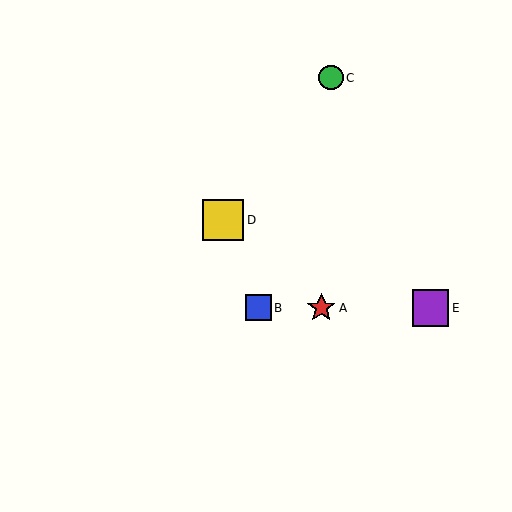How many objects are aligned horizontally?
3 objects (A, B, E) are aligned horizontally.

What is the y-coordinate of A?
Object A is at y≈308.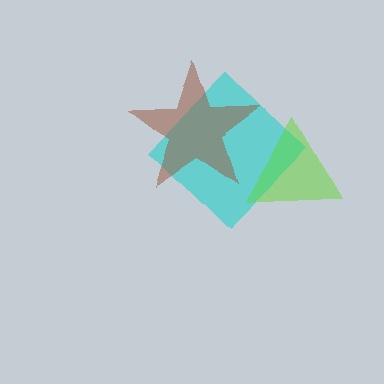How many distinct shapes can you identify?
There are 3 distinct shapes: a cyan diamond, a lime triangle, a brown star.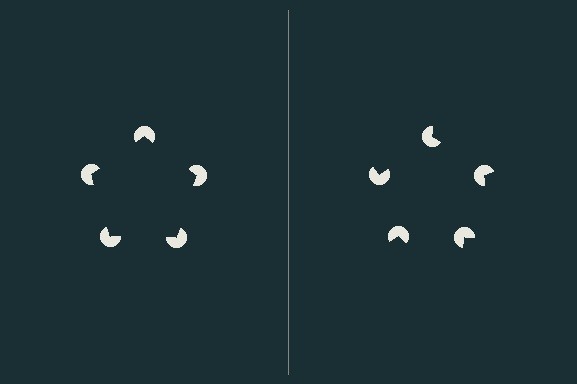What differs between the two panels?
The pac-man discs are positioned identically on both sides; only the wedge orientations differ. On the left they align to a pentagon; on the right they are misaligned.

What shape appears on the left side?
An illusory pentagon.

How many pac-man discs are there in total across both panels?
10 — 5 on each side.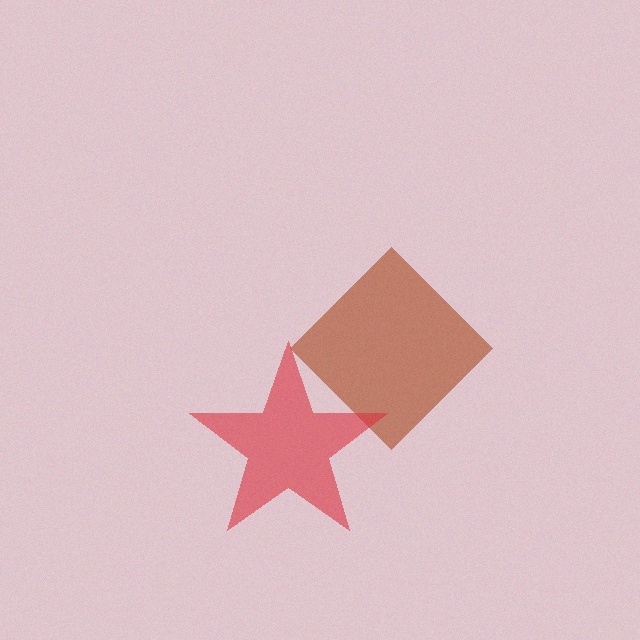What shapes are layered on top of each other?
The layered shapes are: a brown diamond, a red star.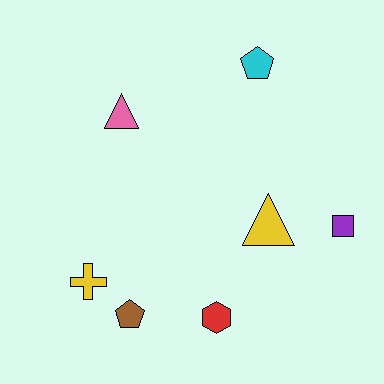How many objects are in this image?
There are 7 objects.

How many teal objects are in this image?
There are no teal objects.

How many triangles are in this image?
There are 2 triangles.